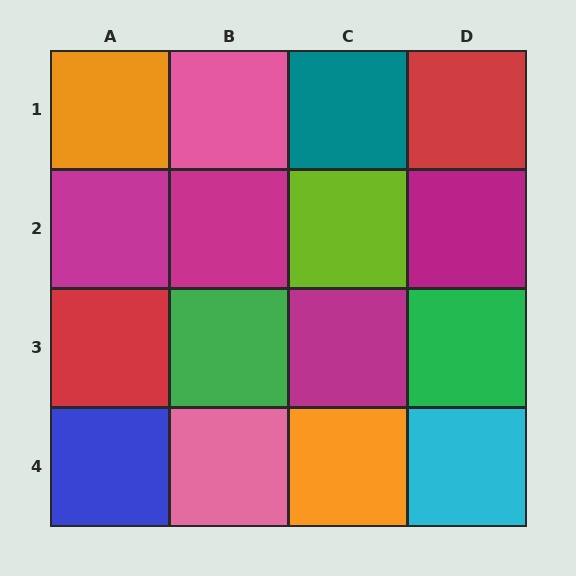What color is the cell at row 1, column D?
Red.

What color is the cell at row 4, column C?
Orange.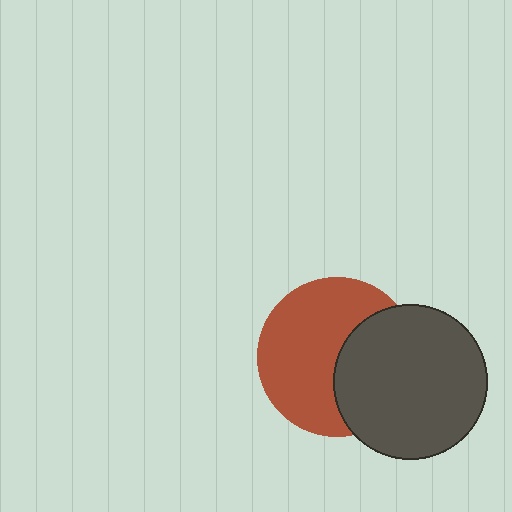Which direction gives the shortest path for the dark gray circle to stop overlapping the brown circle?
Moving right gives the shortest separation.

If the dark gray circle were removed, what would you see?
You would see the complete brown circle.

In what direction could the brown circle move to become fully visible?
The brown circle could move left. That would shift it out from behind the dark gray circle entirely.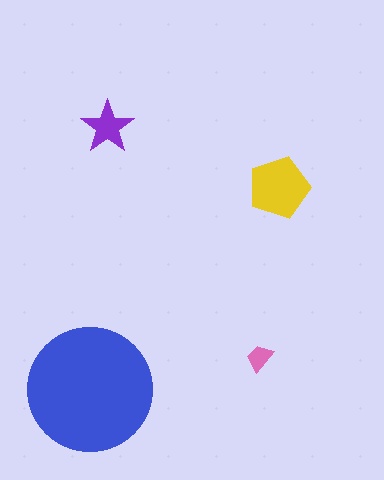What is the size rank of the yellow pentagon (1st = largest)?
2nd.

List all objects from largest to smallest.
The blue circle, the yellow pentagon, the purple star, the pink trapezoid.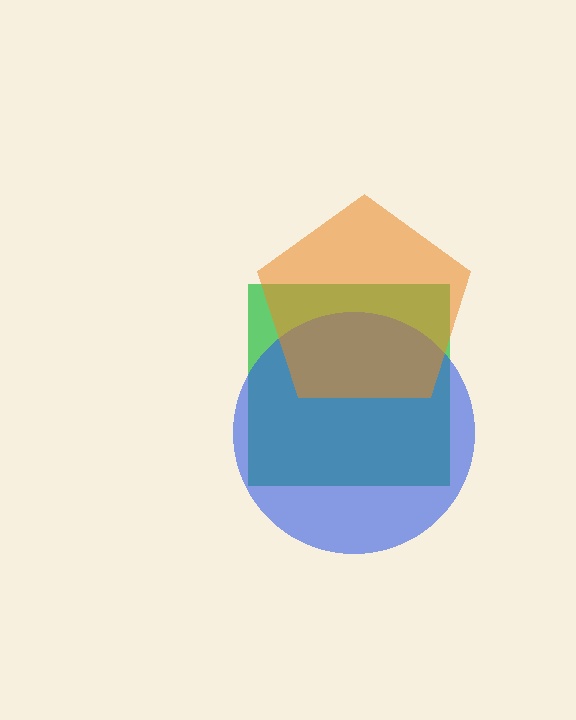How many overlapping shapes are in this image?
There are 3 overlapping shapes in the image.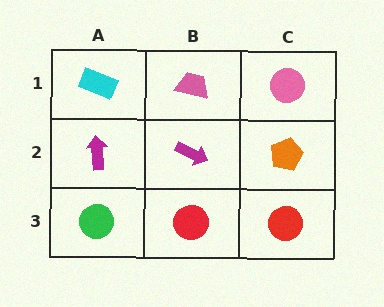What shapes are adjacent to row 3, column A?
A magenta arrow (row 2, column A), a red circle (row 3, column B).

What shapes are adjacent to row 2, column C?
A pink circle (row 1, column C), a red circle (row 3, column C), a magenta arrow (row 2, column B).